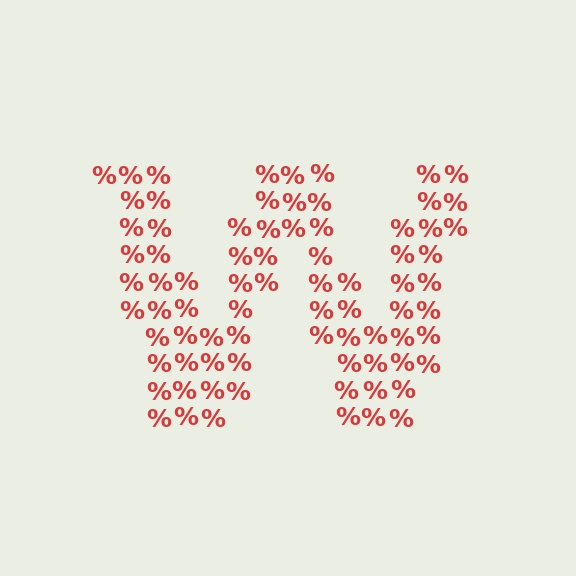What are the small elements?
The small elements are percent signs.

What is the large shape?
The large shape is the letter W.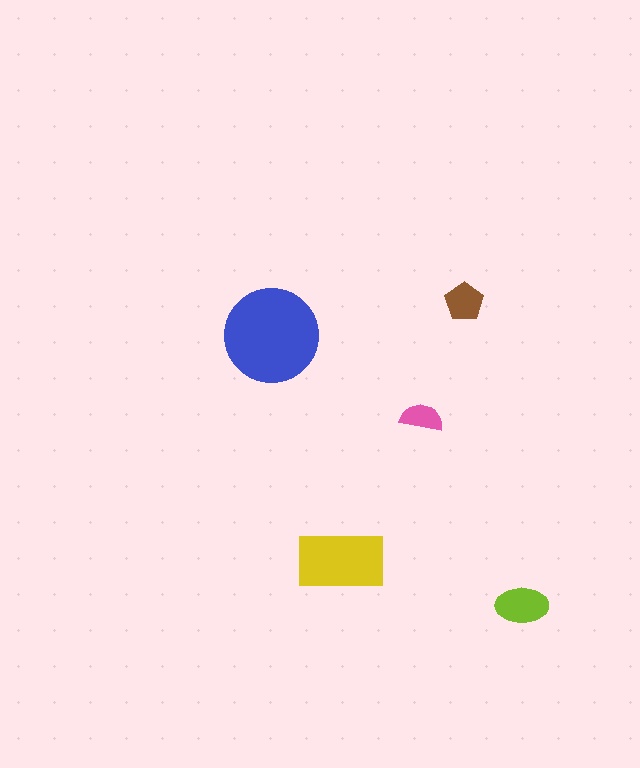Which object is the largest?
The blue circle.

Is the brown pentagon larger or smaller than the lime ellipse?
Smaller.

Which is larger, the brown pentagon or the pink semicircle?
The brown pentagon.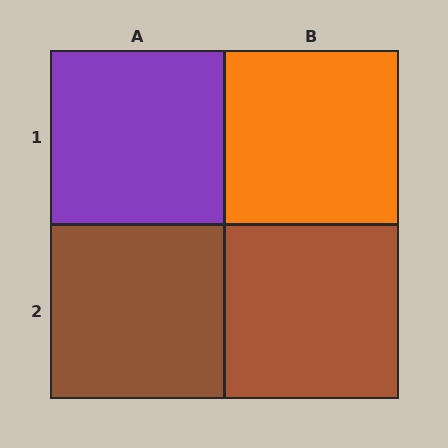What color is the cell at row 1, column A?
Purple.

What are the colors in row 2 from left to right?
Brown, brown.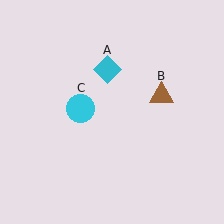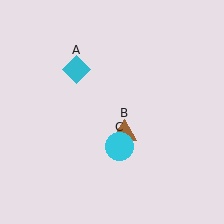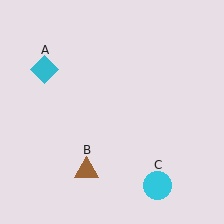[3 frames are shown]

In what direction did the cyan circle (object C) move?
The cyan circle (object C) moved down and to the right.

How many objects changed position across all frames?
3 objects changed position: cyan diamond (object A), brown triangle (object B), cyan circle (object C).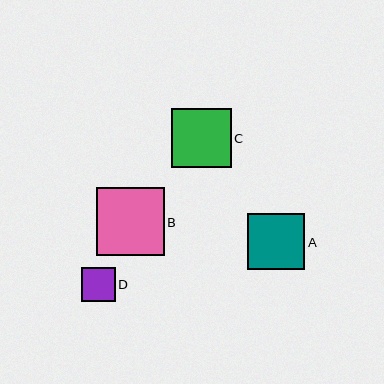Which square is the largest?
Square B is the largest with a size of approximately 68 pixels.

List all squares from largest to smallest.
From largest to smallest: B, C, A, D.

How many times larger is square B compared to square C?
Square B is approximately 1.1 times the size of square C.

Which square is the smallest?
Square D is the smallest with a size of approximately 33 pixels.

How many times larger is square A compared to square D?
Square A is approximately 1.7 times the size of square D.